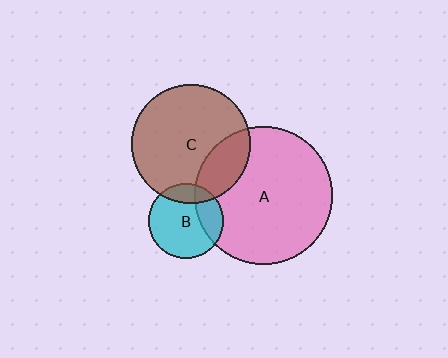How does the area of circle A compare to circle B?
Approximately 3.4 times.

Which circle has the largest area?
Circle A (pink).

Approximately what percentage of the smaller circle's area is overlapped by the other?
Approximately 20%.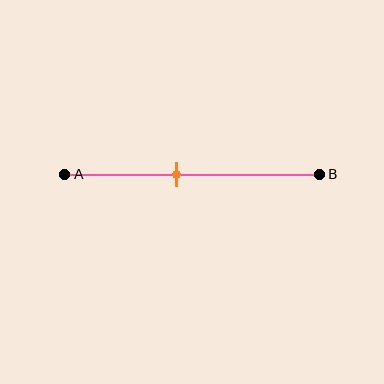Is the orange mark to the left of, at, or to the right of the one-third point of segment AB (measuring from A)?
The orange mark is to the right of the one-third point of segment AB.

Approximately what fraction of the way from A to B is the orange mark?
The orange mark is approximately 45% of the way from A to B.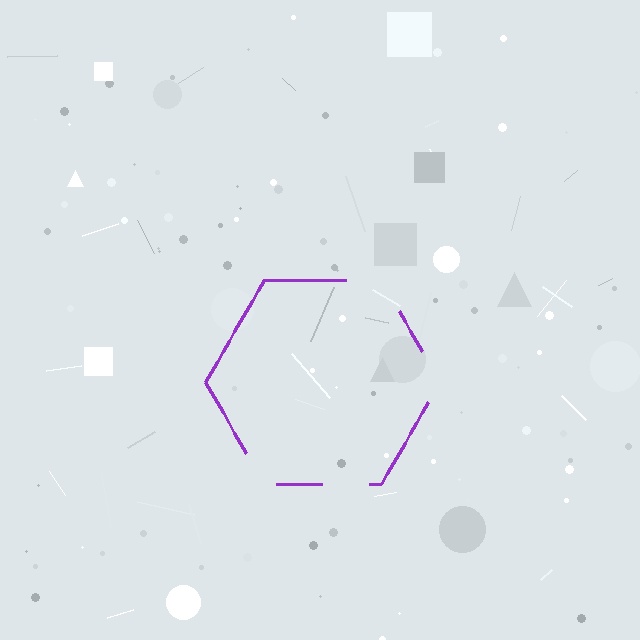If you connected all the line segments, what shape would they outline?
They would outline a hexagon.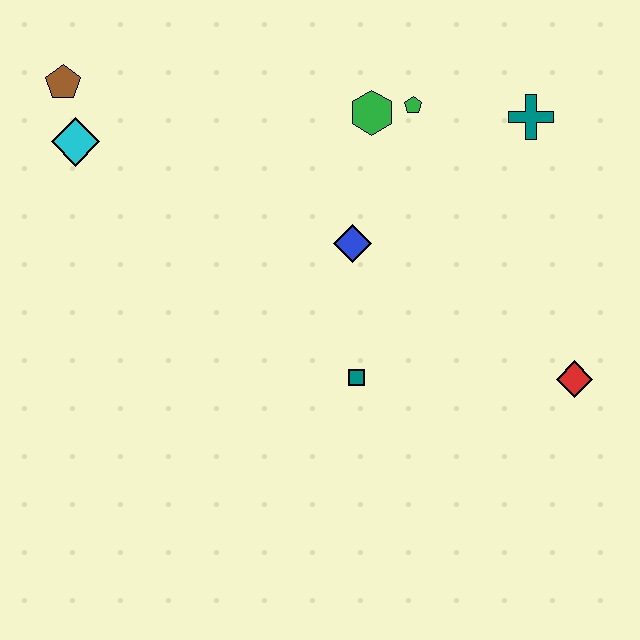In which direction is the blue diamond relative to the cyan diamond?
The blue diamond is to the right of the cyan diamond.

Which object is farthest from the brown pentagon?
The red diamond is farthest from the brown pentagon.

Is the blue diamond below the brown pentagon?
Yes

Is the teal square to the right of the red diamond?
No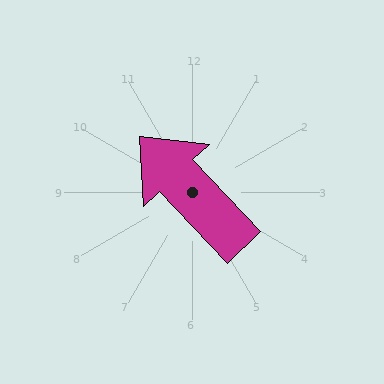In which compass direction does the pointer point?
Northwest.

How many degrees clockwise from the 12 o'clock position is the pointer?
Approximately 317 degrees.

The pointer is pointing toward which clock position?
Roughly 11 o'clock.